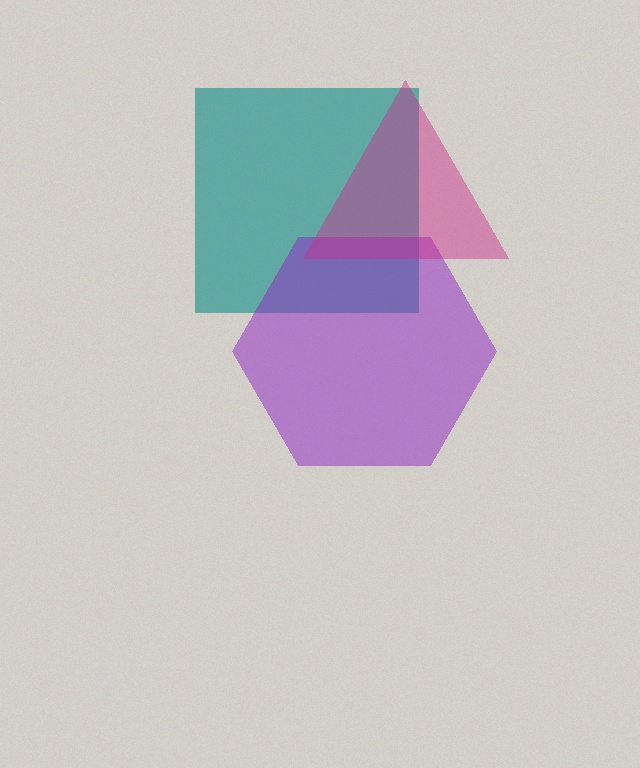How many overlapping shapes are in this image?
There are 3 overlapping shapes in the image.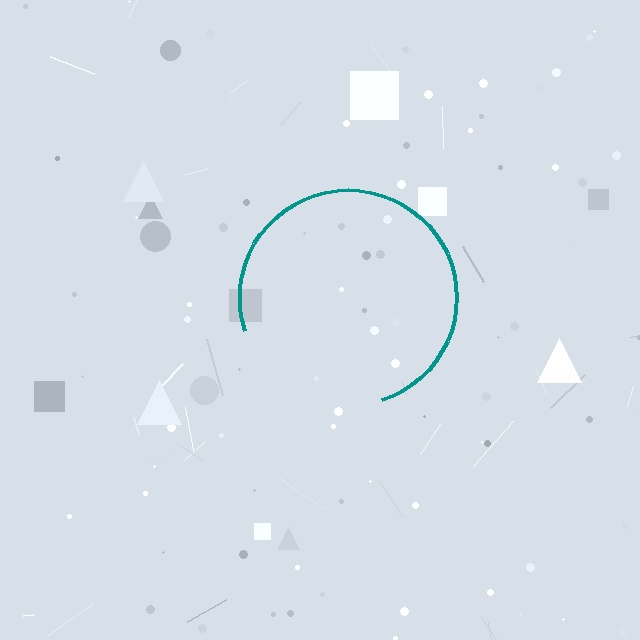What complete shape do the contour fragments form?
The contour fragments form a circle.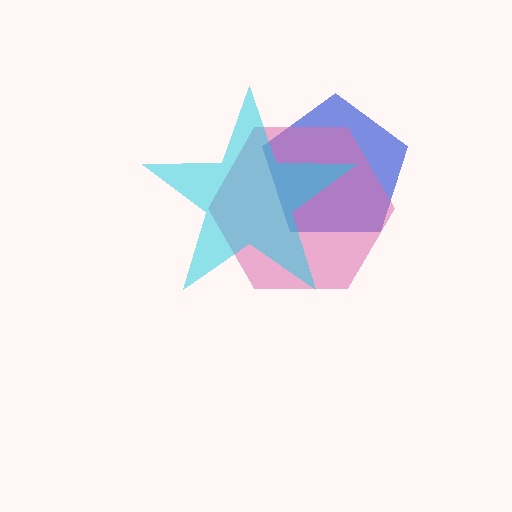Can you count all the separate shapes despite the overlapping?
Yes, there are 3 separate shapes.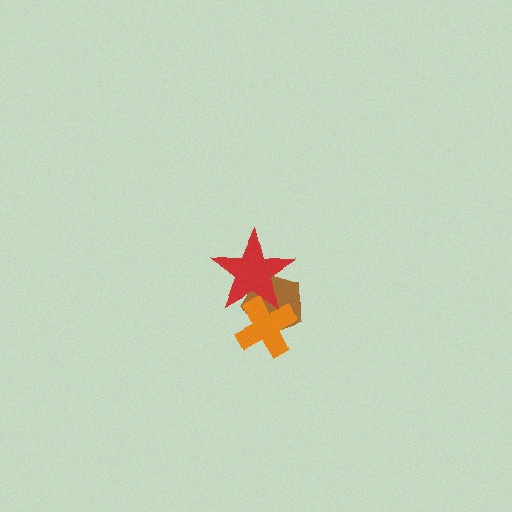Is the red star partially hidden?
No, no other shape covers it.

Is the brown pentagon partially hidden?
Yes, it is partially covered by another shape.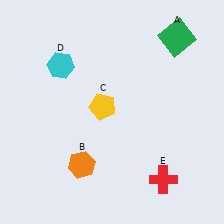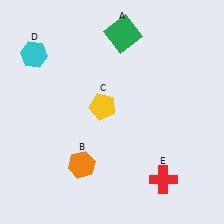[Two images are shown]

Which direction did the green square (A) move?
The green square (A) moved left.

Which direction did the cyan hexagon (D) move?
The cyan hexagon (D) moved left.